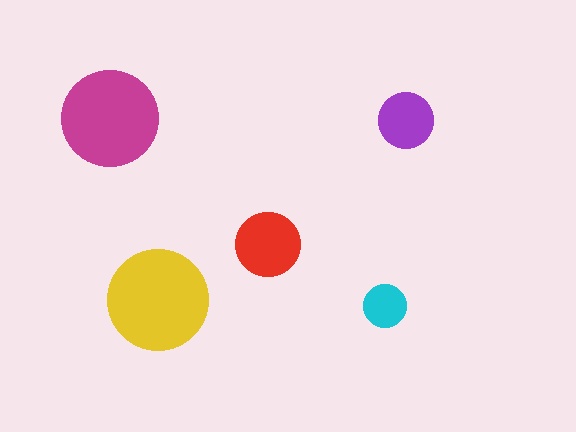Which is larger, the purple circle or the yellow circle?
The yellow one.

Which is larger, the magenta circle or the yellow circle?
The yellow one.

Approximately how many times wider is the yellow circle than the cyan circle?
About 2.5 times wider.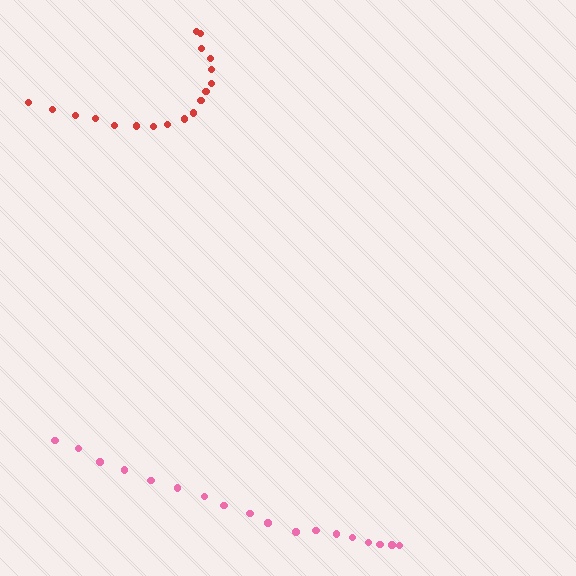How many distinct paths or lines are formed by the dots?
There are 2 distinct paths.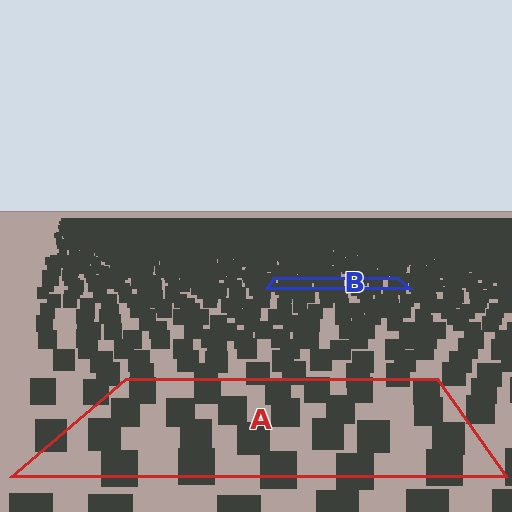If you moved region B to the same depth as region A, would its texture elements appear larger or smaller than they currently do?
They would appear larger. At a closer depth, the same texture elements are projected at a bigger on-screen size.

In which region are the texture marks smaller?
The texture marks are smaller in region B, because it is farther away.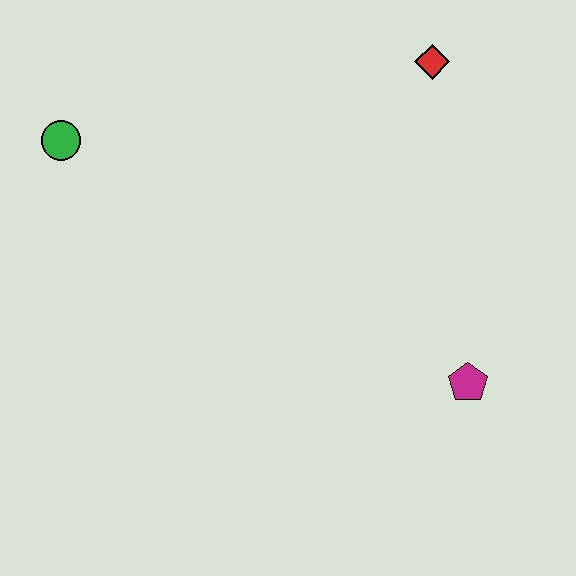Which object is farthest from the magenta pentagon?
The green circle is farthest from the magenta pentagon.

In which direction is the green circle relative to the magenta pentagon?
The green circle is to the left of the magenta pentagon.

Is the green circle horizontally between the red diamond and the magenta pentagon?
No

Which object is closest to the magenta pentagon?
The red diamond is closest to the magenta pentagon.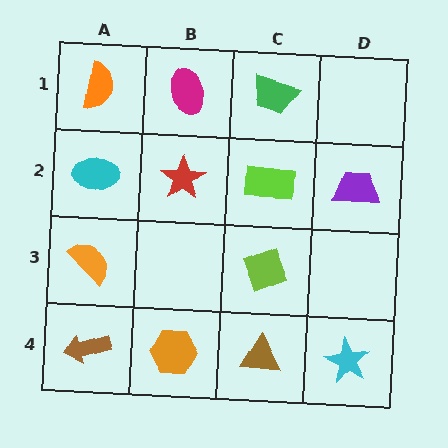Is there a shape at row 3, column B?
No, that cell is empty.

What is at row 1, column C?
A green trapezoid.